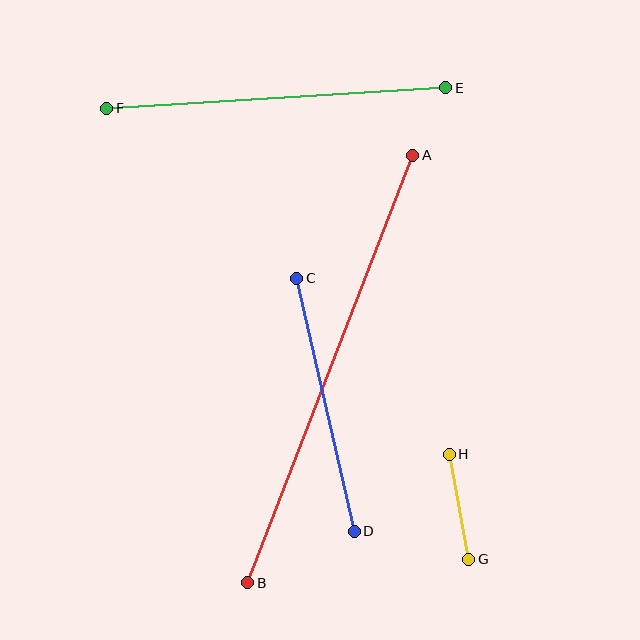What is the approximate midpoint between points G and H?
The midpoint is at approximately (459, 507) pixels.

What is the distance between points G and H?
The distance is approximately 106 pixels.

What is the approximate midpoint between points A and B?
The midpoint is at approximately (330, 369) pixels.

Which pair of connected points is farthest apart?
Points A and B are farthest apart.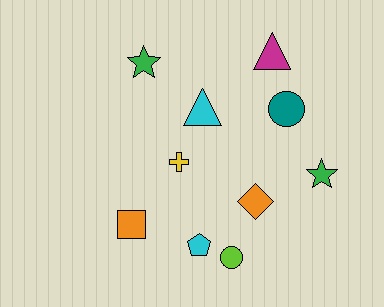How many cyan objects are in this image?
There are 2 cyan objects.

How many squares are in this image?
There is 1 square.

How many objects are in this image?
There are 10 objects.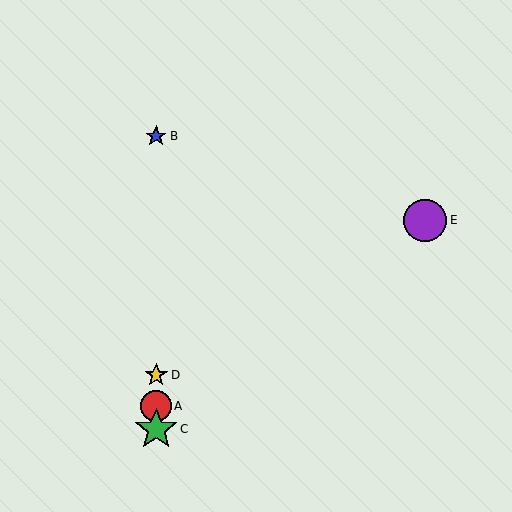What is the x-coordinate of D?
Object D is at x≈156.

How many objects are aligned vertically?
4 objects (A, B, C, D) are aligned vertically.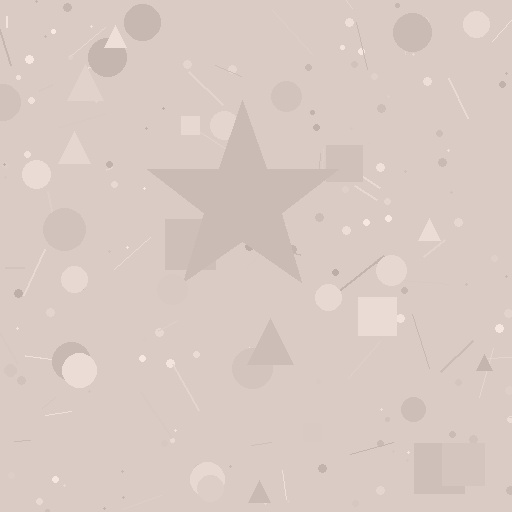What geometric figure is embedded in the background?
A star is embedded in the background.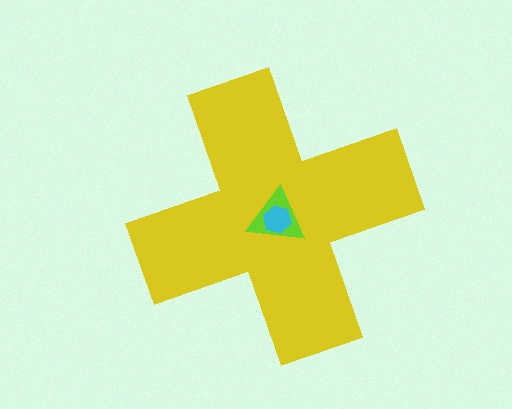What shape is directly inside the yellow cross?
The lime triangle.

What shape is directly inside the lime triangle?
The cyan hexagon.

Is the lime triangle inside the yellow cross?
Yes.